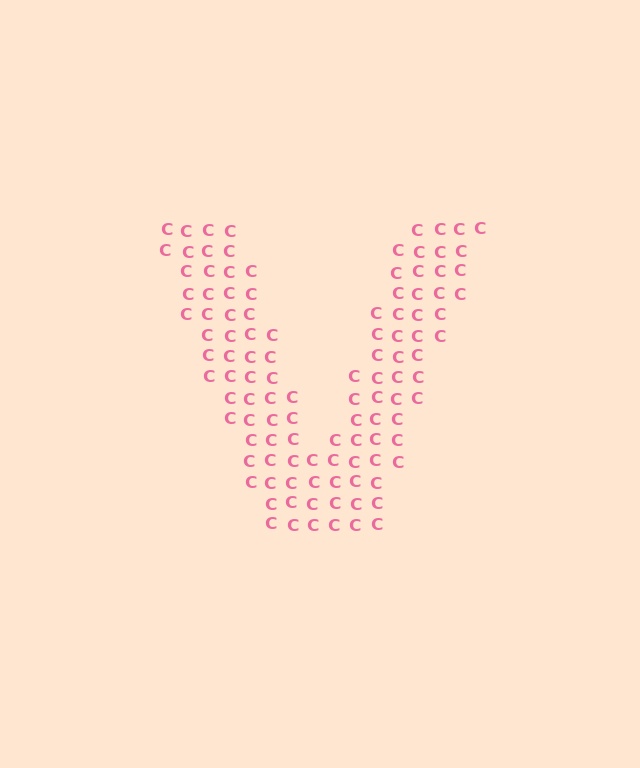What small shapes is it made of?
It is made of small letter C's.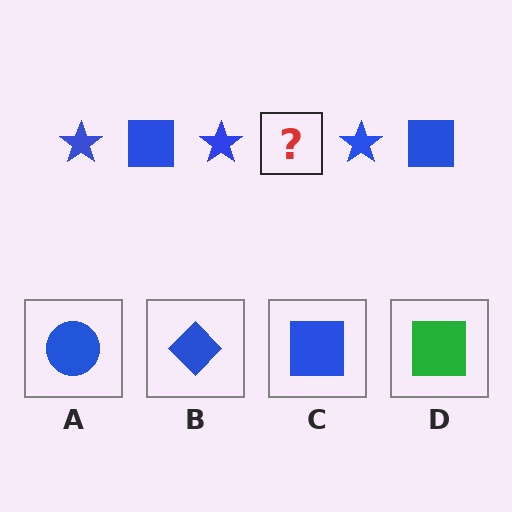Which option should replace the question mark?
Option C.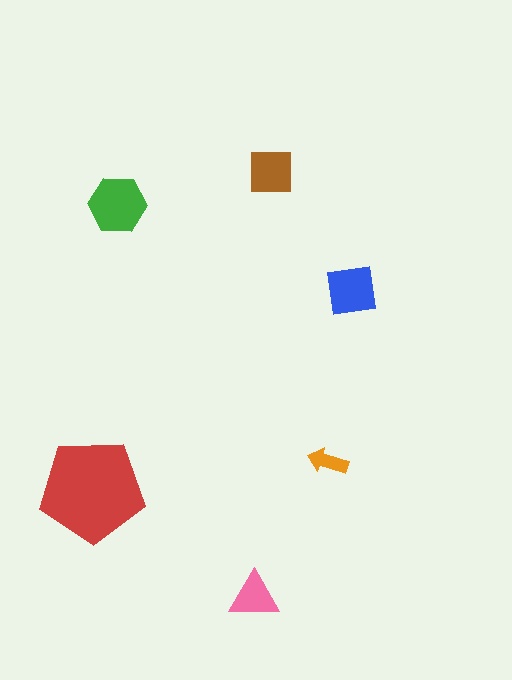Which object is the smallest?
The orange arrow.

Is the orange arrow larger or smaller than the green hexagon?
Smaller.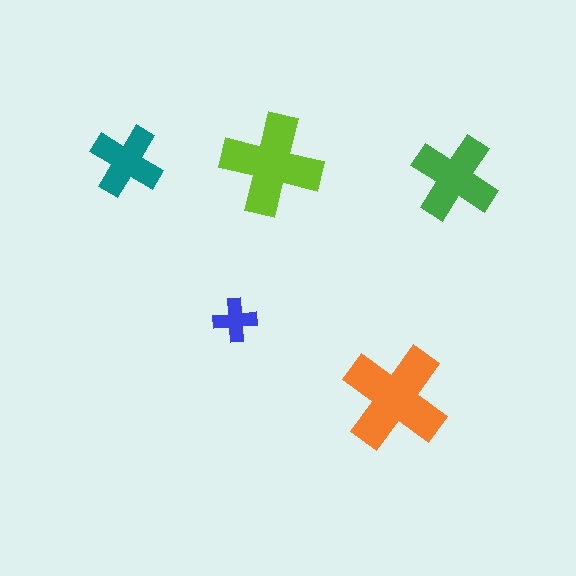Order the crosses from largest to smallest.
the orange one, the lime one, the green one, the teal one, the blue one.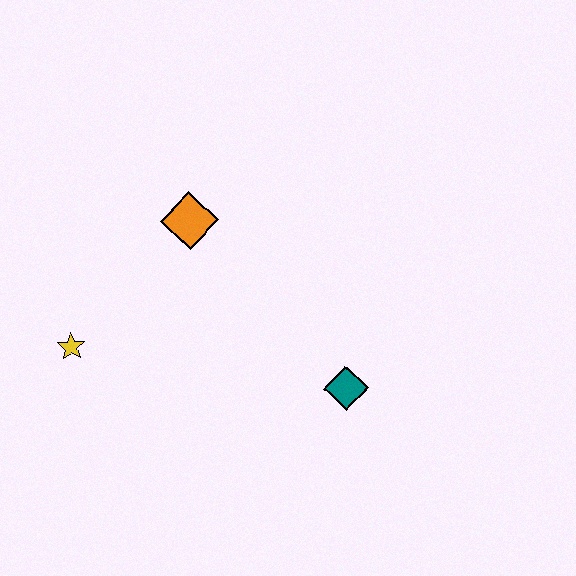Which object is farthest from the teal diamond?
The yellow star is farthest from the teal diamond.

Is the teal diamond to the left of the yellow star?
No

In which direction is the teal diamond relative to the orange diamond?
The teal diamond is below the orange diamond.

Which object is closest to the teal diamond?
The orange diamond is closest to the teal diamond.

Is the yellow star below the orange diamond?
Yes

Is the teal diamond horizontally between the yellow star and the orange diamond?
No